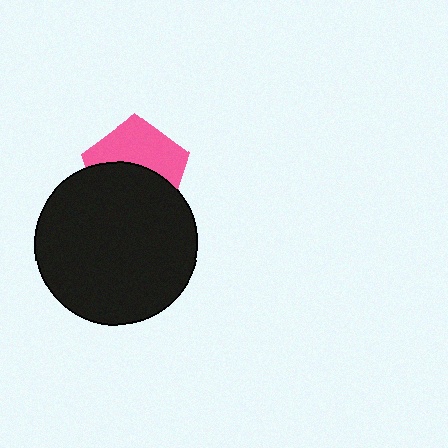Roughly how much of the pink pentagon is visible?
About half of it is visible (roughly 49%).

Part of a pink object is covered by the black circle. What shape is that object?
It is a pentagon.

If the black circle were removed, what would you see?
You would see the complete pink pentagon.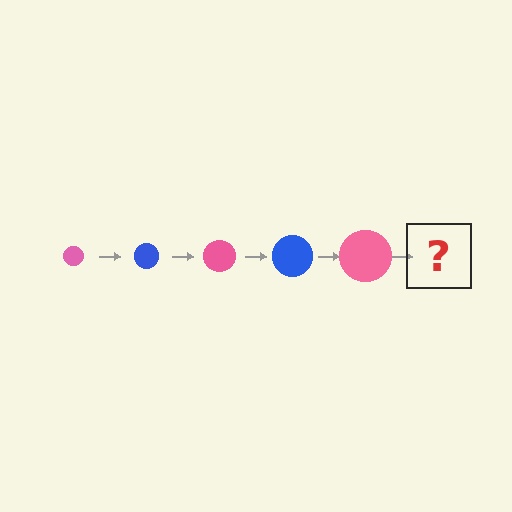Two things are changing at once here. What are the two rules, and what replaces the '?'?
The two rules are that the circle grows larger each step and the color cycles through pink and blue. The '?' should be a blue circle, larger than the previous one.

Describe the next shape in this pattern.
It should be a blue circle, larger than the previous one.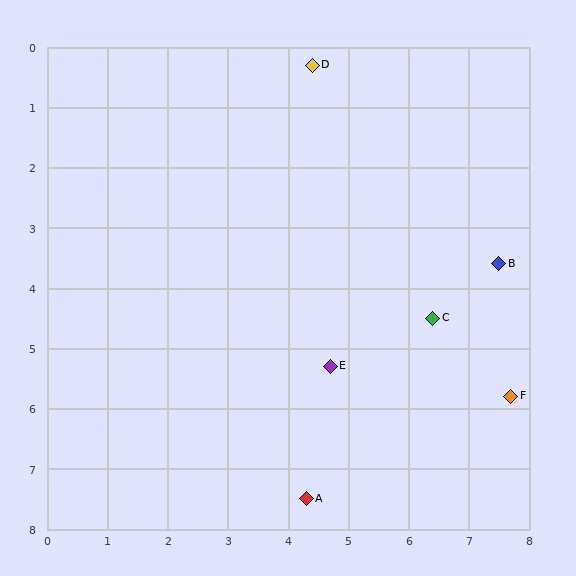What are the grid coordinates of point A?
Point A is at approximately (4.3, 7.5).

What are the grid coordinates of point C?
Point C is at approximately (6.4, 4.5).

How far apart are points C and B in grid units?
Points C and B are about 1.4 grid units apart.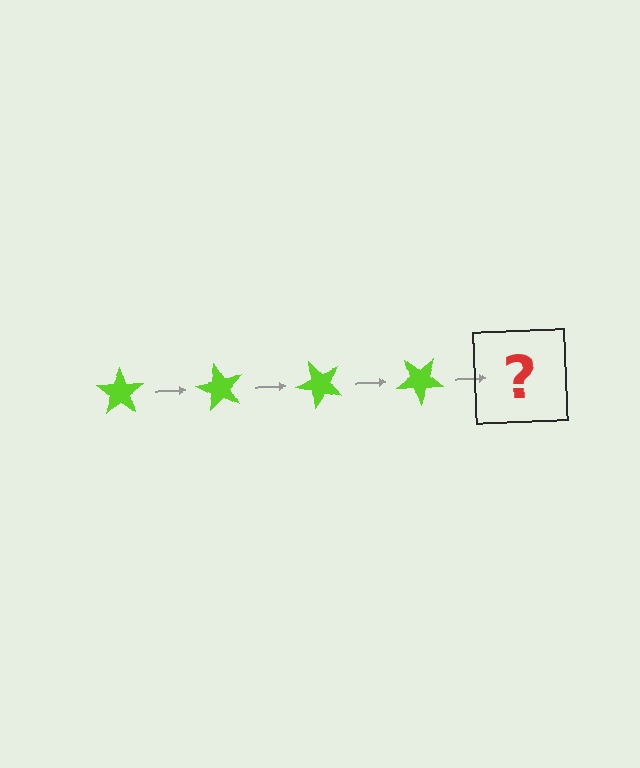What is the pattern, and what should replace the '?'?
The pattern is that the star rotates 60 degrees each step. The '?' should be a lime star rotated 240 degrees.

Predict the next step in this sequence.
The next step is a lime star rotated 240 degrees.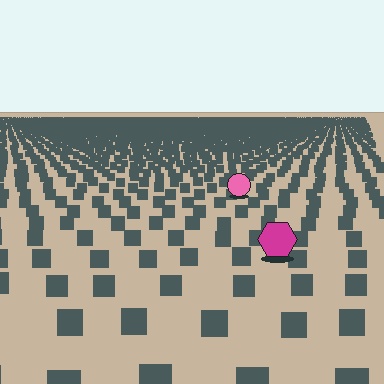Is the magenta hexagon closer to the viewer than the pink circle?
Yes. The magenta hexagon is closer — you can tell from the texture gradient: the ground texture is coarser near it.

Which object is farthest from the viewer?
The pink circle is farthest from the viewer. It appears smaller and the ground texture around it is denser.